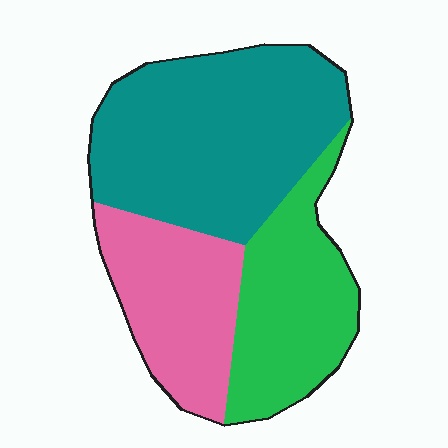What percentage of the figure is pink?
Pink covers about 25% of the figure.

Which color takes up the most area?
Teal, at roughly 45%.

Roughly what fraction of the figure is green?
Green takes up about one quarter (1/4) of the figure.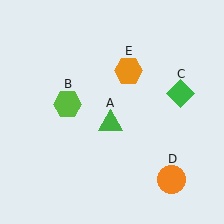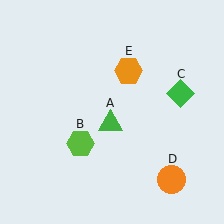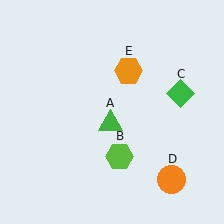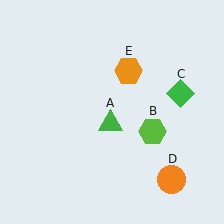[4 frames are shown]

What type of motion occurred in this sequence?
The lime hexagon (object B) rotated counterclockwise around the center of the scene.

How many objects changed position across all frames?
1 object changed position: lime hexagon (object B).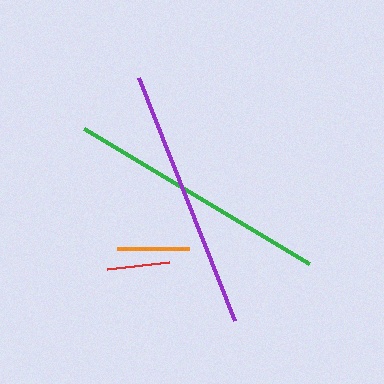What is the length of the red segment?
The red segment is approximately 62 pixels long.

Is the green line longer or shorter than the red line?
The green line is longer than the red line.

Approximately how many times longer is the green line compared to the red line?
The green line is approximately 4.2 times the length of the red line.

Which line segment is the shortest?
The red line is the shortest at approximately 62 pixels.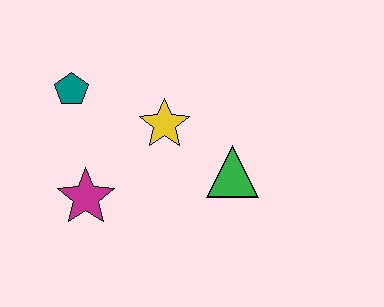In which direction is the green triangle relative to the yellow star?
The green triangle is to the right of the yellow star.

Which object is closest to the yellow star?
The green triangle is closest to the yellow star.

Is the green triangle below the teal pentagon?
Yes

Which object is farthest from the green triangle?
The teal pentagon is farthest from the green triangle.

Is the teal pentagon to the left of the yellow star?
Yes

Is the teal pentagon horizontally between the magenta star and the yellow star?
No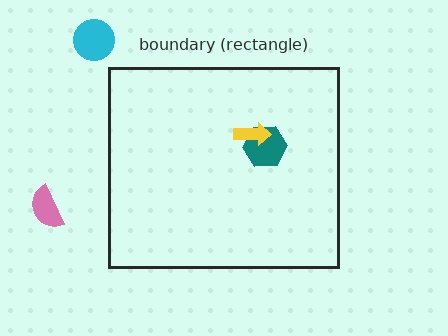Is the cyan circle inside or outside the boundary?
Outside.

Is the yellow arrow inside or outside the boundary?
Inside.